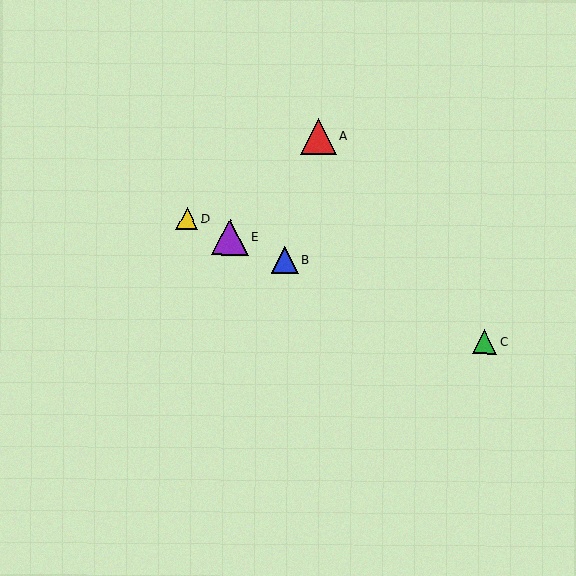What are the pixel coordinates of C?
Object C is at (484, 342).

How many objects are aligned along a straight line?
4 objects (B, C, D, E) are aligned along a straight line.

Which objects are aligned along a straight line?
Objects B, C, D, E are aligned along a straight line.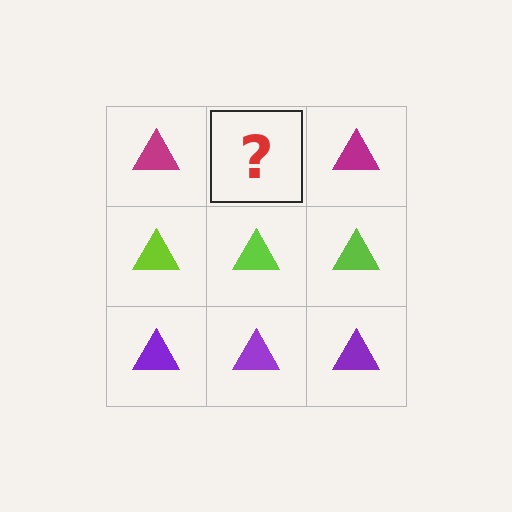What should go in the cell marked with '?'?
The missing cell should contain a magenta triangle.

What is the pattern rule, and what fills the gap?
The rule is that each row has a consistent color. The gap should be filled with a magenta triangle.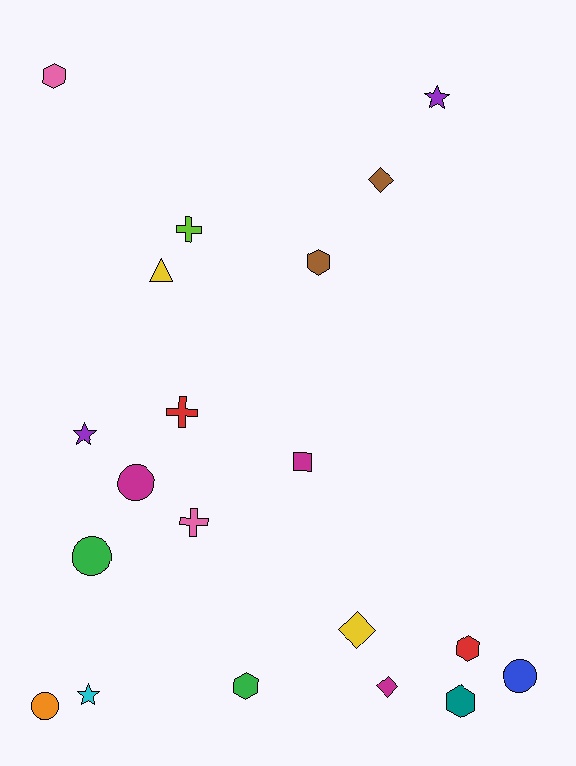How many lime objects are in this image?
There is 1 lime object.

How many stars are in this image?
There are 3 stars.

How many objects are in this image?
There are 20 objects.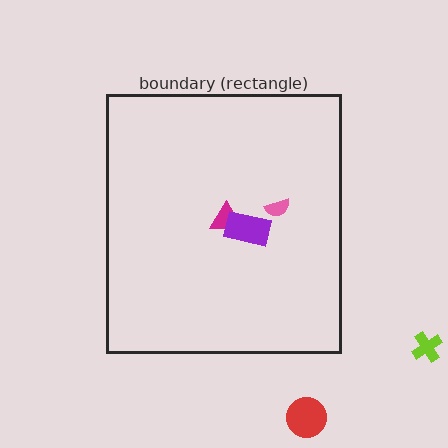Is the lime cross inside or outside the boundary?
Outside.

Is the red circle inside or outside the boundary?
Outside.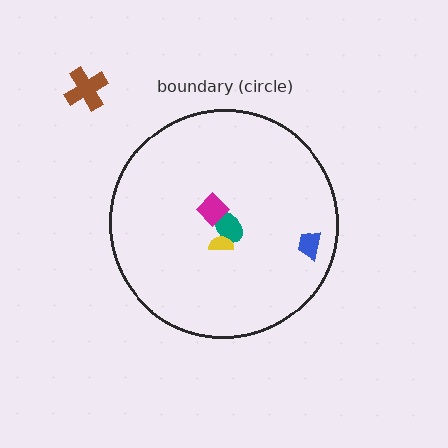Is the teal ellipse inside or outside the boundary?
Inside.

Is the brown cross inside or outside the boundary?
Outside.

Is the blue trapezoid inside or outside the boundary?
Inside.